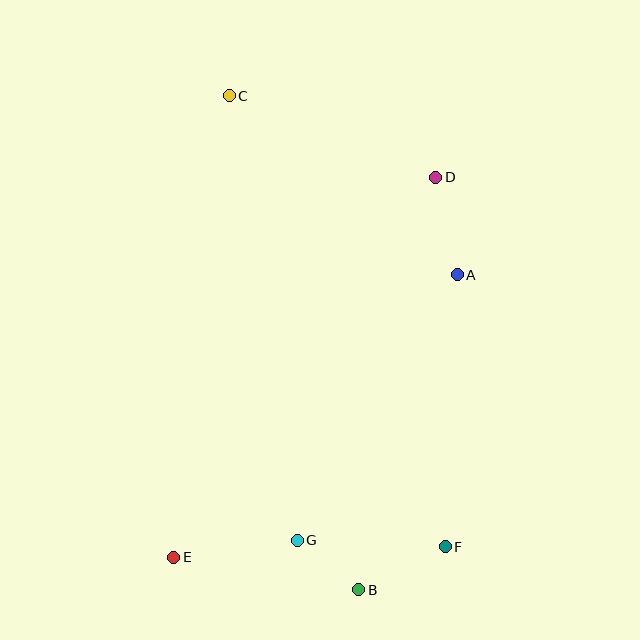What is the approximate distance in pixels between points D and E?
The distance between D and E is approximately 462 pixels.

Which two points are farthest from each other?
Points B and C are farthest from each other.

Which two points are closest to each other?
Points B and G are closest to each other.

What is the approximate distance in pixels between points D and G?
The distance between D and G is approximately 389 pixels.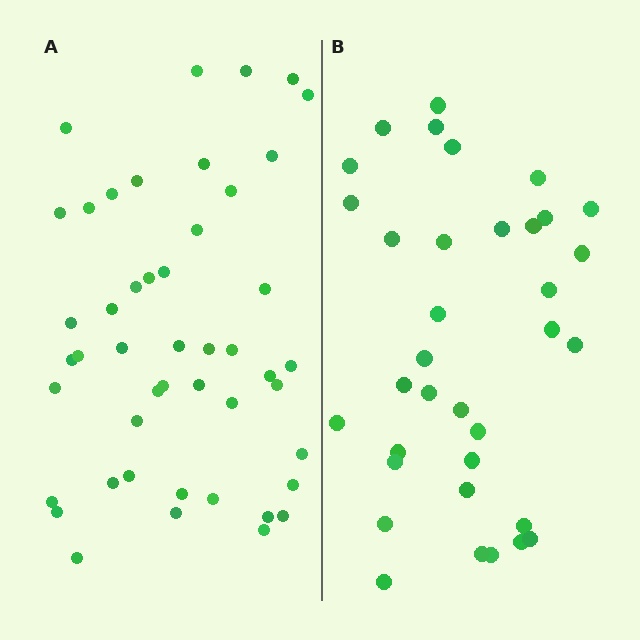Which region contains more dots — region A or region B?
Region A (the left region) has more dots.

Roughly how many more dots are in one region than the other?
Region A has roughly 12 or so more dots than region B.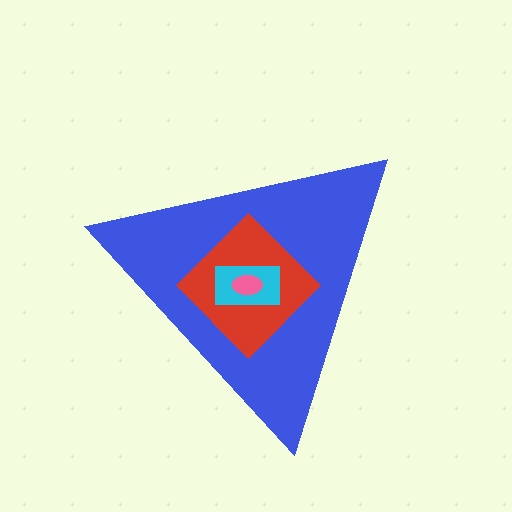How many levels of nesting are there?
4.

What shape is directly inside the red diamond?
The cyan rectangle.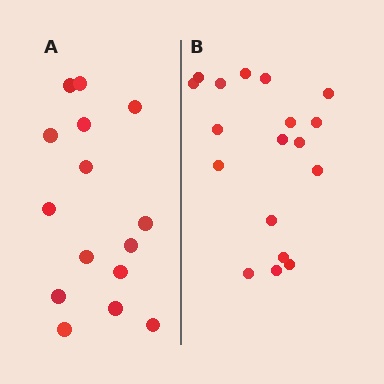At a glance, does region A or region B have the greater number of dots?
Region B (the right region) has more dots.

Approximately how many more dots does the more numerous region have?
Region B has just a few more — roughly 2 or 3 more dots than region A.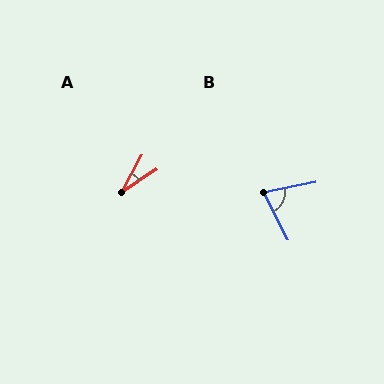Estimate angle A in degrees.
Approximately 28 degrees.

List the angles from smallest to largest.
A (28°), B (74°).